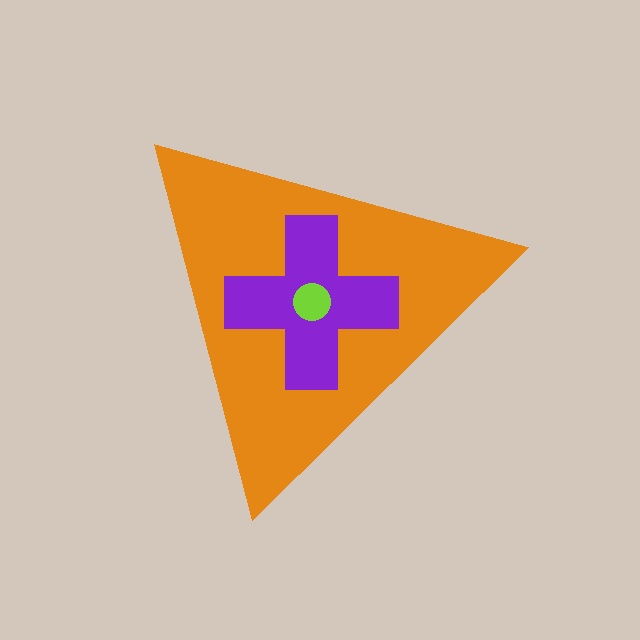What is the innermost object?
The lime circle.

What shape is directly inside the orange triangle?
The purple cross.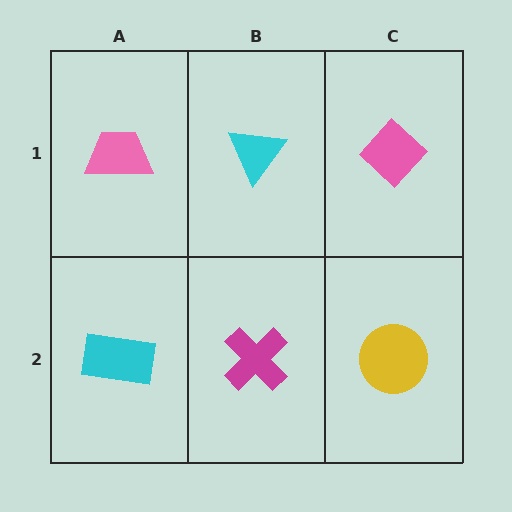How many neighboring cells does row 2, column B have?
3.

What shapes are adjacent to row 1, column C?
A yellow circle (row 2, column C), a cyan triangle (row 1, column B).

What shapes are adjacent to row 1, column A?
A cyan rectangle (row 2, column A), a cyan triangle (row 1, column B).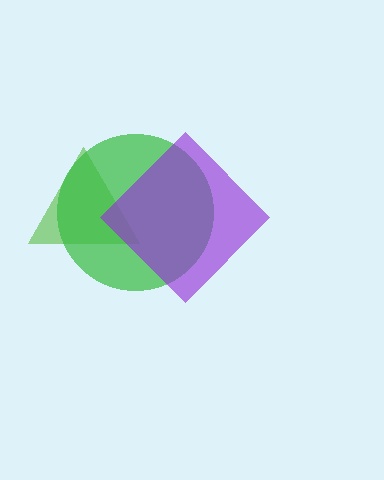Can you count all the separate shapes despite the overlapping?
Yes, there are 3 separate shapes.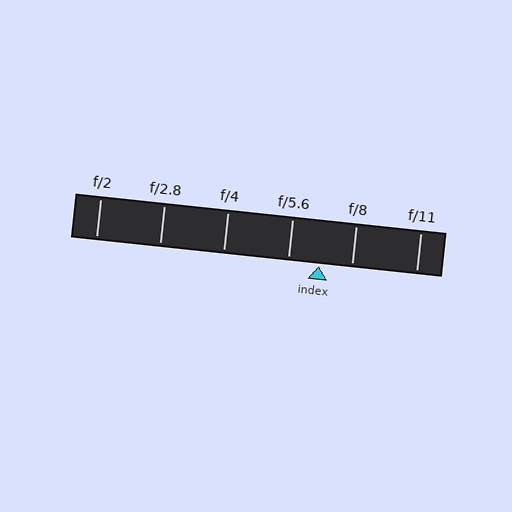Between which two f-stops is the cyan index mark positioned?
The index mark is between f/5.6 and f/8.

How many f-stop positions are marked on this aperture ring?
There are 6 f-stop positions marked.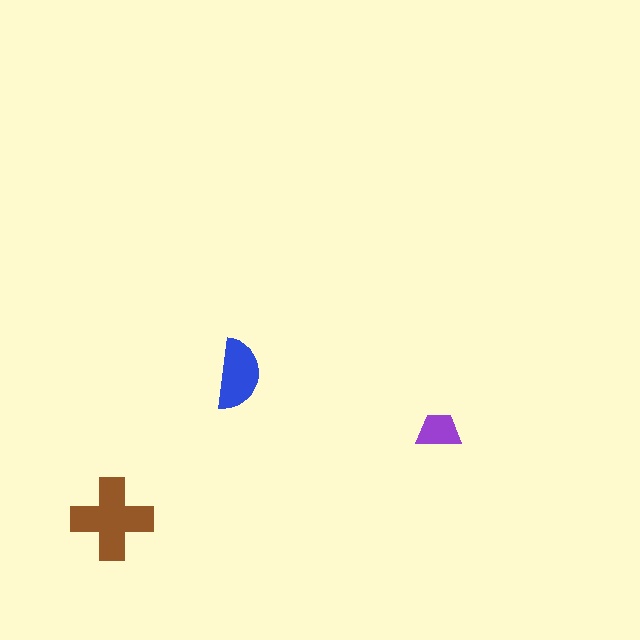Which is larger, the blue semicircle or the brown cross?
The brown cross.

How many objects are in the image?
There are 3 objects in the image.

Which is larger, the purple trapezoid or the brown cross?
The brown cross.